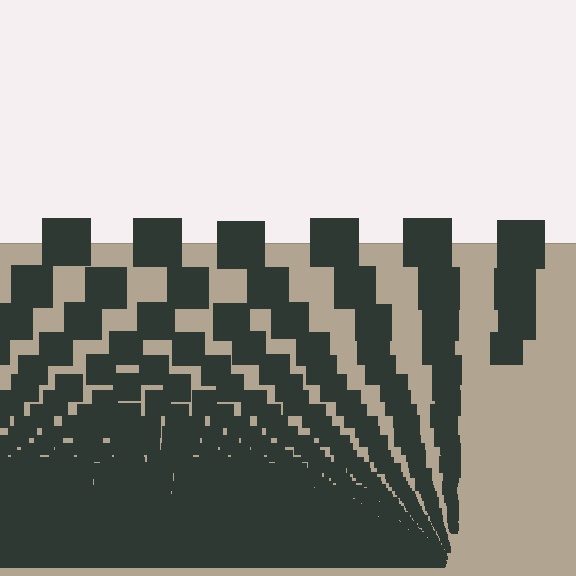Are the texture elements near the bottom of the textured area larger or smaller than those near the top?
Smaller. The gradient is inverted — elements near the bottom are smaller and denser.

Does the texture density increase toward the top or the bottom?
Density increases toward the bottom.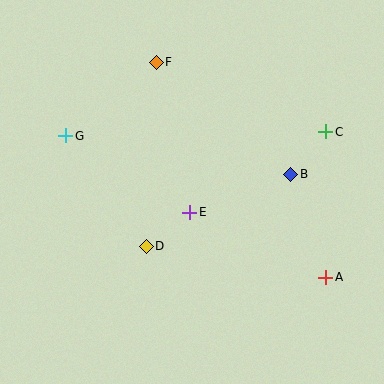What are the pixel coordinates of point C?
Point C is at (326, 132).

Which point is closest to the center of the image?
Point E at (190, 212) is closest to the center.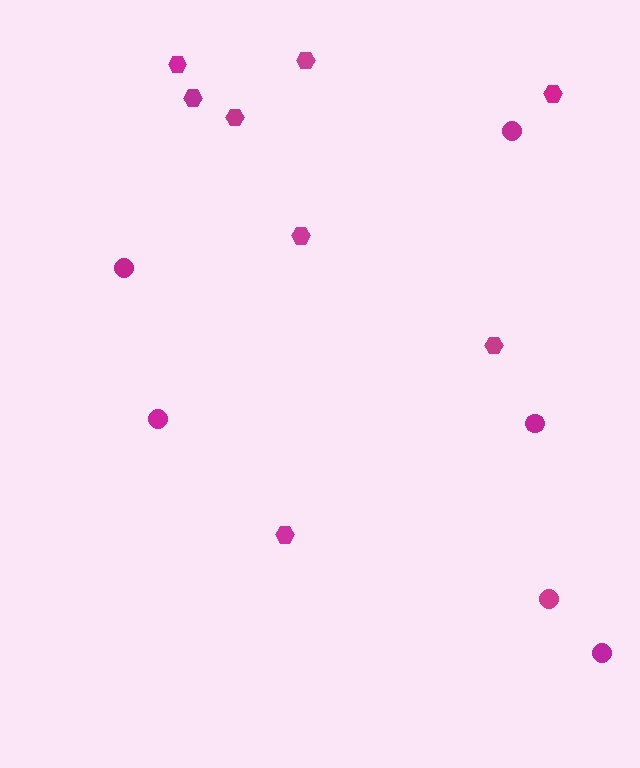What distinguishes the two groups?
There are 2 groups: one group of hexagons (8) and one group of circles (6).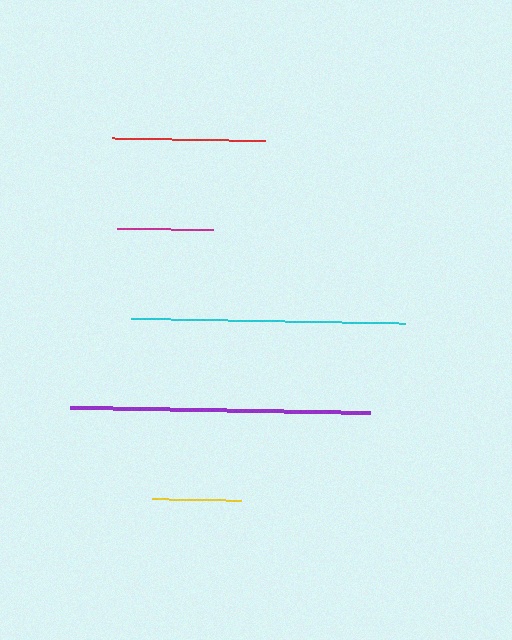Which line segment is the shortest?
The yellow line is the shortest at approximately 89 pixels.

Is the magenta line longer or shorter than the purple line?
The purple line is longer than the magenta line.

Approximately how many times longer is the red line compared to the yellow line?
The red line is approximately 1.7 times the length of the yellow line.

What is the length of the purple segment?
The purple segment is approximately 300 pixels long.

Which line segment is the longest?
The purple line is the longest at approximately 300 pixels.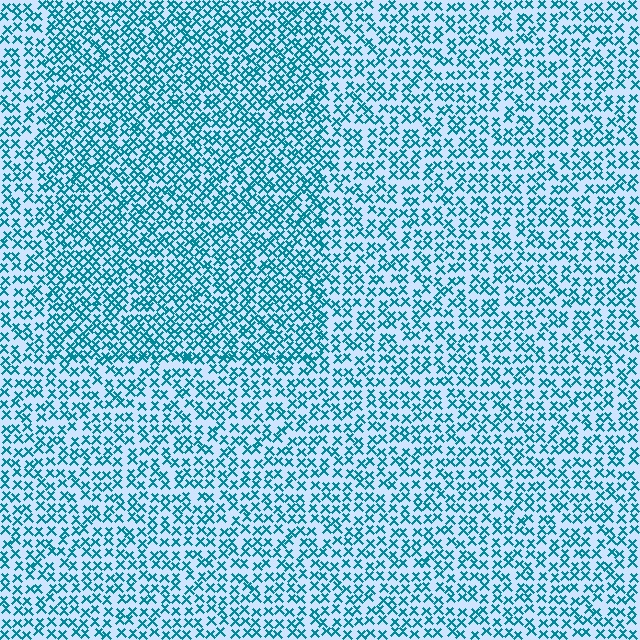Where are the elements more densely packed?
The elements are more densely packed inside the rectangle boundary.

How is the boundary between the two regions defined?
The boundary is defined by a change in element density (approximately 1.5x ratio). All elements are the same color, size, and shape.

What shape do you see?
I see a rectangle.